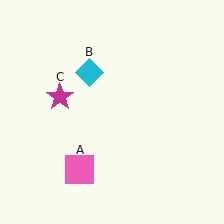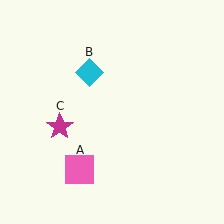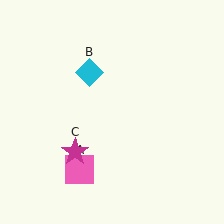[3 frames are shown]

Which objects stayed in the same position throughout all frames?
Pink square (object A) and cyan diamond (object B) remained stationary.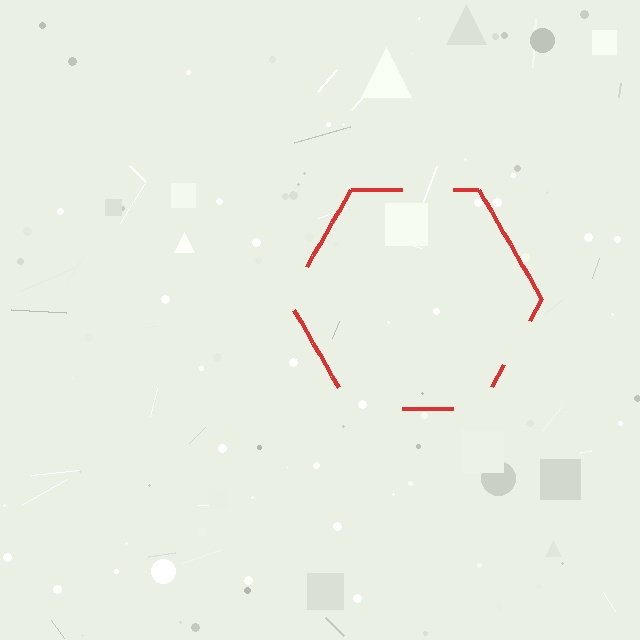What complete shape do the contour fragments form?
The contour fragments form a hexagon.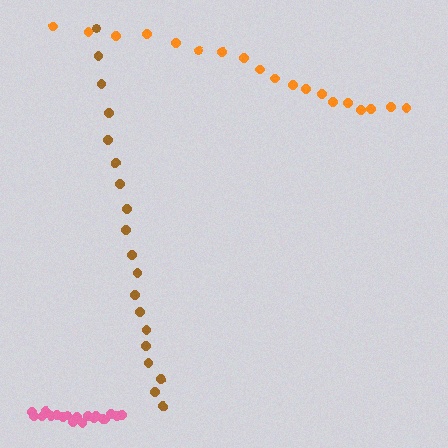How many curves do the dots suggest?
There are 3 distinct paths.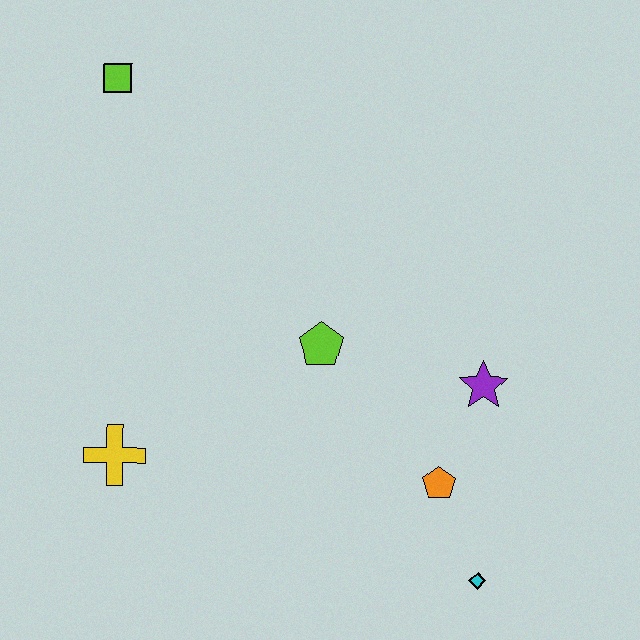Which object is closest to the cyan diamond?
The orange pentagon is closest to the cyan diamond.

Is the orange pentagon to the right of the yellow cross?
Yes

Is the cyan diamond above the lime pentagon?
No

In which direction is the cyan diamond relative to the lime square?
The cyan diamond is below the lime square.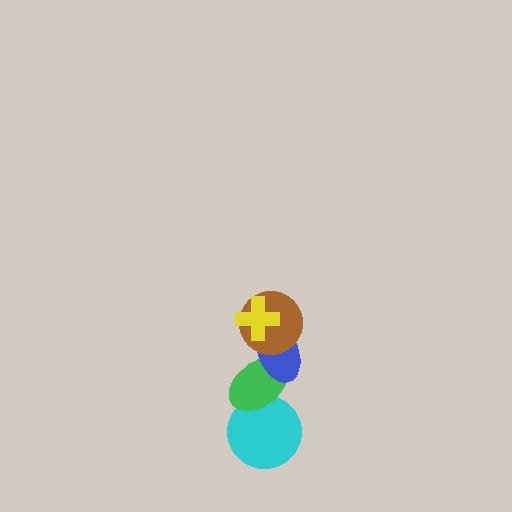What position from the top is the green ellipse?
The green ellipse is 4th from the top.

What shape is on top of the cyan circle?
The green ellipse is on top of the cyan circle.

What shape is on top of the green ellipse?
The blue ellipse is on top of the green ellipse.